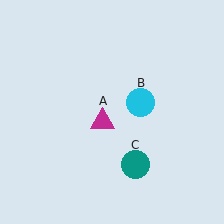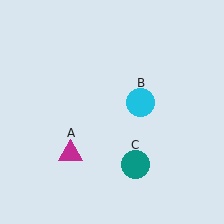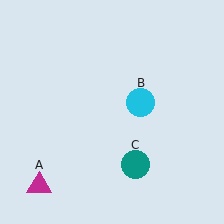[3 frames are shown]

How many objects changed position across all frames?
1 object changed position: magenta triangle (object A).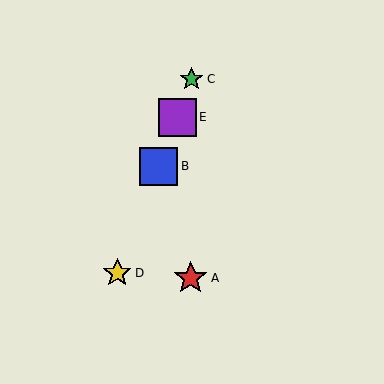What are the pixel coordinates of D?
Object D is at (117, 273).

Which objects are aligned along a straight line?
Objects B, C, D, E are aligned along a straight line.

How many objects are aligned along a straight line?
4 objects (B, C, D, E) are aligned along a straight line.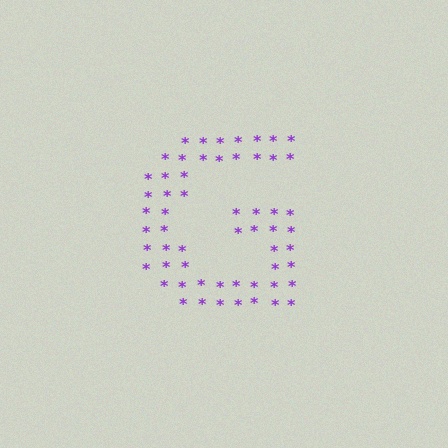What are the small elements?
The small elements are asterisks.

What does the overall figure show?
The overall figure shows the letter G.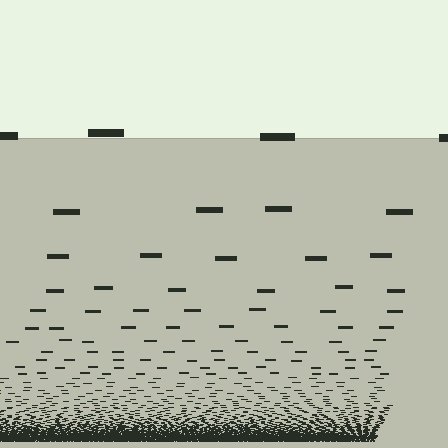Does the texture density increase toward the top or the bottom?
Density increases toward the bottom.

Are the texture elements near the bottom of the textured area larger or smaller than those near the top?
Smaller. The gradient is inverted — elements near the bottom are smaller and denser.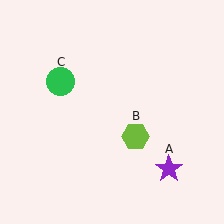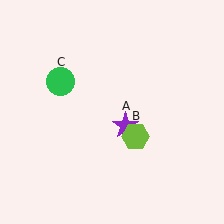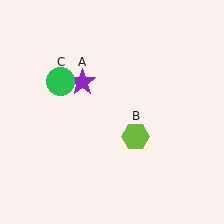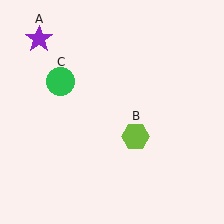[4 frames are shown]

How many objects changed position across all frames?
1 object changed position: purple star (object A).